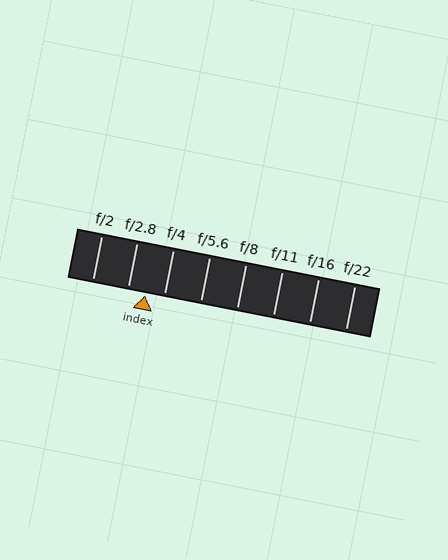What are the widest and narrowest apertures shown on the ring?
The widest aperture shown is f/2 and the narrowest is f/22.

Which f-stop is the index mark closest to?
The index mark is closest to f/2.8.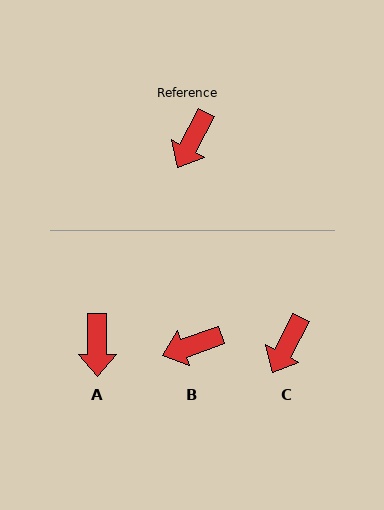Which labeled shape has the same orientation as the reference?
C.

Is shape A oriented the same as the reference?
No, it is off by about 28 degrees.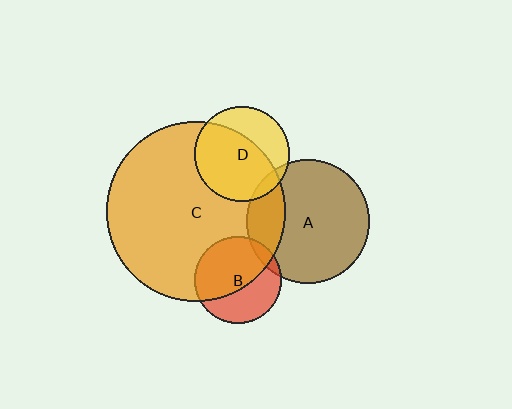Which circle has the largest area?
Circle C (orange).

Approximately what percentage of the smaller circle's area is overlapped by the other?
Approximately 65%.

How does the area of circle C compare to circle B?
Approximately 4.2 times.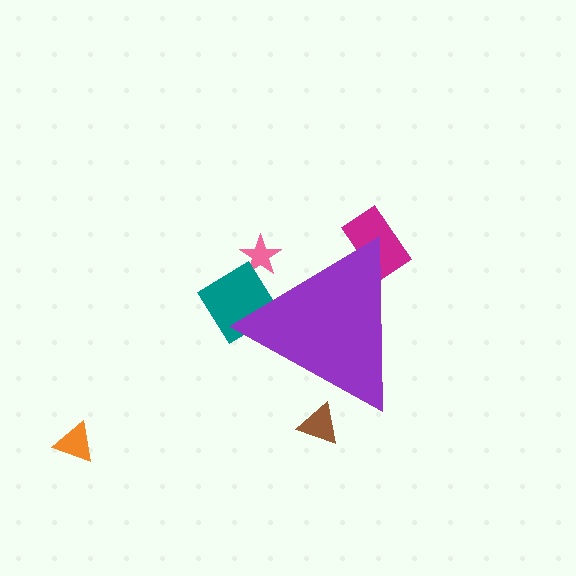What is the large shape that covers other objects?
A purple triangle.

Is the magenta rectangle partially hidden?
Yes, the magenta rectangle is partially hidden behind the purple triangle.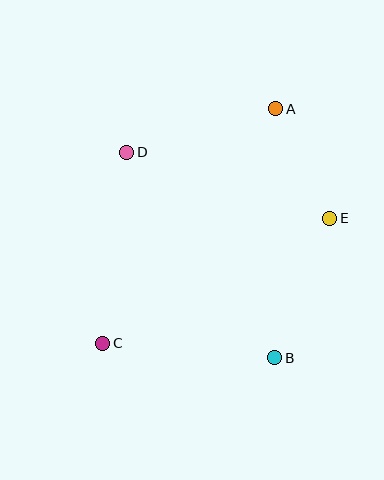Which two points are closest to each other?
Points A and E are closest to each other.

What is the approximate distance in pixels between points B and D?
The distance between B and D is approximately 254 pixels.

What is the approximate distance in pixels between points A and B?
The distance between A and B is approximately 249 pixels.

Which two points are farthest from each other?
Points A and C are farthest from each other.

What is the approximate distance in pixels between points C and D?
The distance between C and D is approximately 193 pixels.